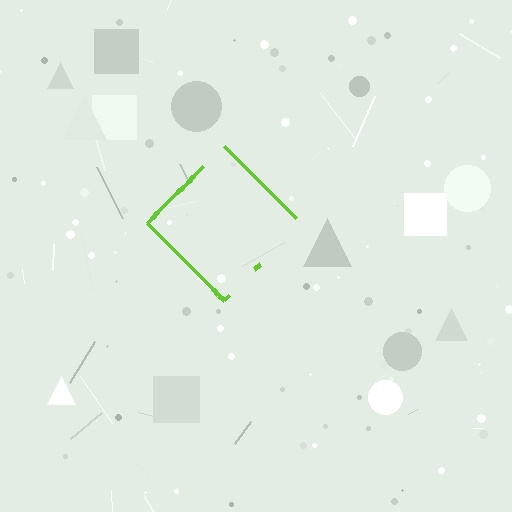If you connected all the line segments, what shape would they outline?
They would outline a diamond.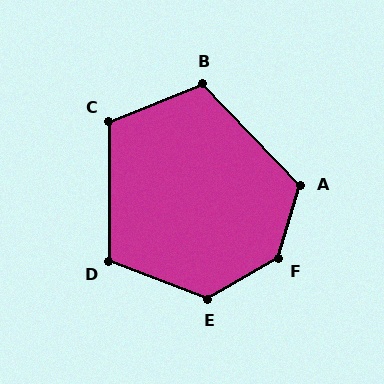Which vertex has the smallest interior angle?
D, at approximately 111 degrees.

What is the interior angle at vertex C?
Approximately 112 degrees (obtuse).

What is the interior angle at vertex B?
Approximately 112 degrees (obtuse).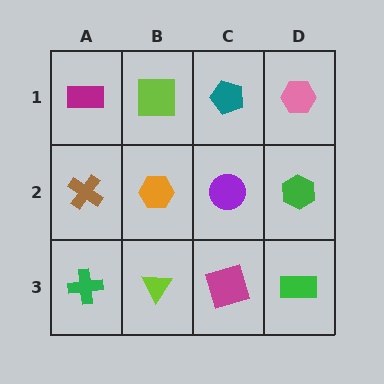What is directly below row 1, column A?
A brown cross.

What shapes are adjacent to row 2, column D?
A pink hexagon (row 1, column D), a green rectangle (row 3, column D), a purple circle (row 2, column C).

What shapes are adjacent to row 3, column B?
An orange hexagon (row 2, column B), a green cross (row 3, column A), a magenta square (row 3, column C).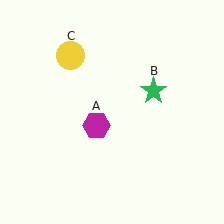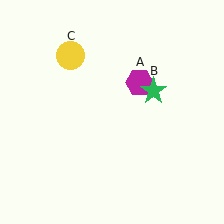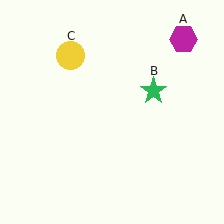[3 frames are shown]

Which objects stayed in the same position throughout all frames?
Green star (object B) and yellow circle (object C) remained stationary.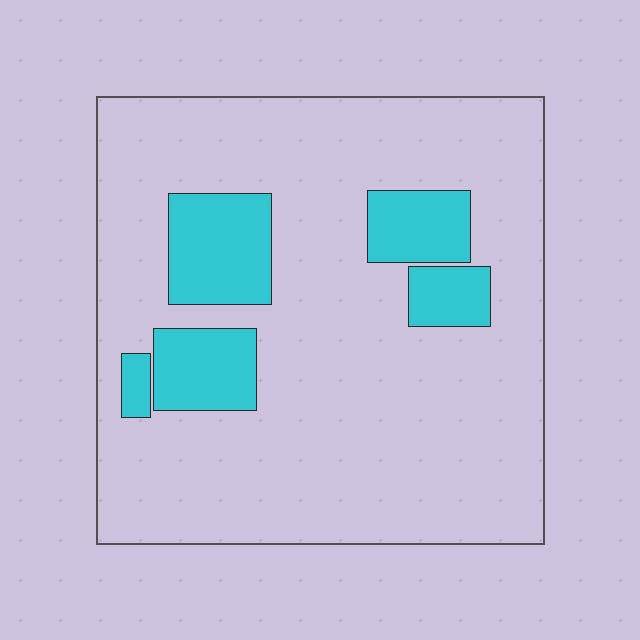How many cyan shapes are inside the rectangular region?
5.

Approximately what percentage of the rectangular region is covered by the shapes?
Approximately 15%.